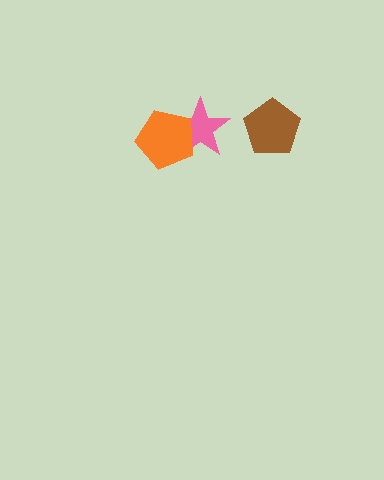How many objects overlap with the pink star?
1 object overlaps with the pink star.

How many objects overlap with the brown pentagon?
0 objects overlap with the brown pentagon.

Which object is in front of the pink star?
The orange pentagon is in front of the pink star.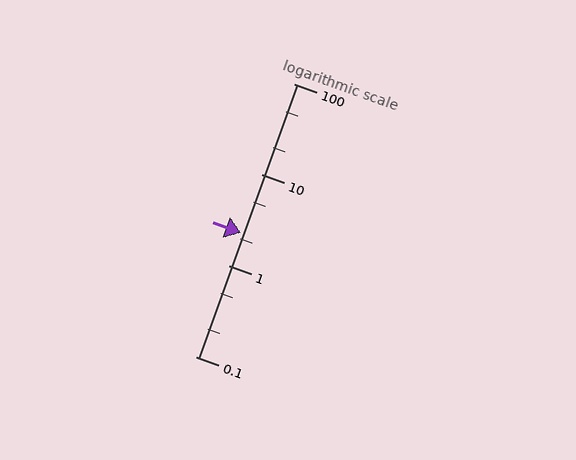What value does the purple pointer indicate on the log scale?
The pointer indicates approximately 2.3.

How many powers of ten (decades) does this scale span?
The scale spans 3 decades, from 0.1 to 100.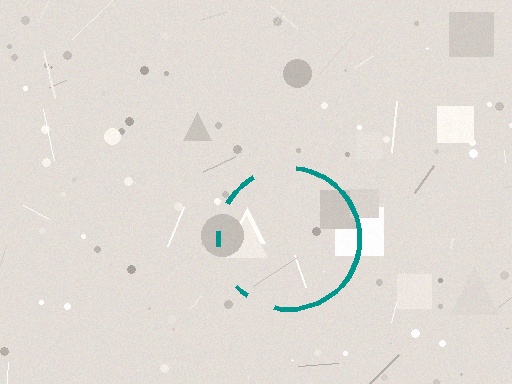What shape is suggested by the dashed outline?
The dashed outline suggests a circle.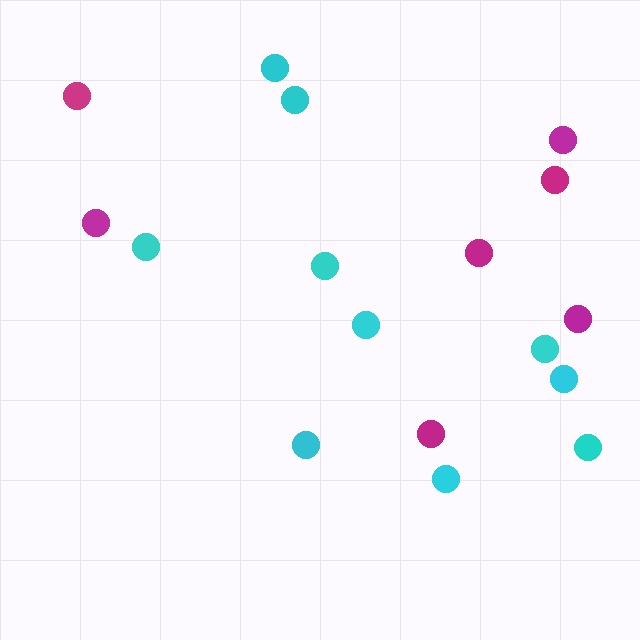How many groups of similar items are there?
There are 2 groups: one group of magenta circles (7) and one group of cyan circles (10).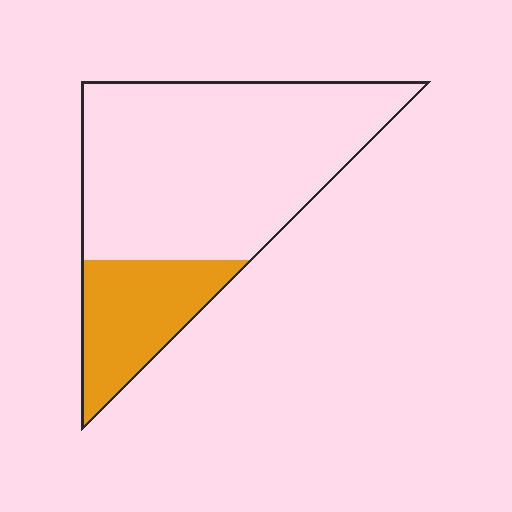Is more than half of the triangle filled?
No.